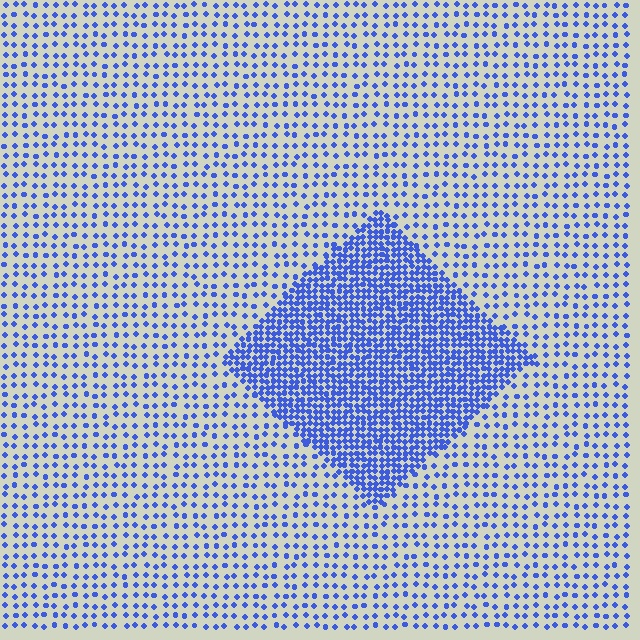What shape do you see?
I see a diamond.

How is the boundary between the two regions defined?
The boundary is defined by a change in element density (approximately 2.8x ratio). All elements are the same color, size, and shape.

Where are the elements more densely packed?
The elements are more densely packed inside the diamond boundary.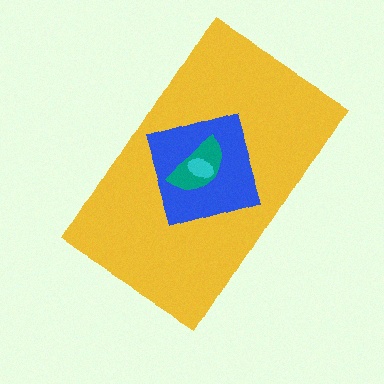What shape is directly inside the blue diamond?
The teal semicircle.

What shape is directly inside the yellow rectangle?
The blue diamond.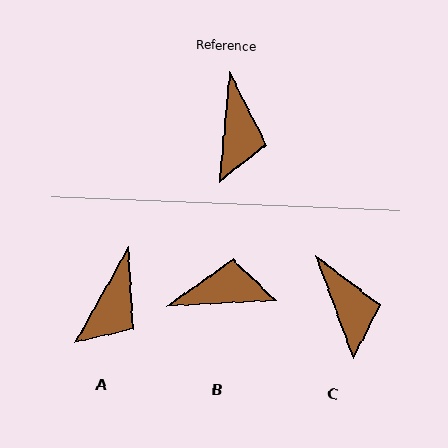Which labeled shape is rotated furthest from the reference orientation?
B, about 99 degrees away.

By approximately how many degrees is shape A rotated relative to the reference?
Approximately 24 degrees clockwise.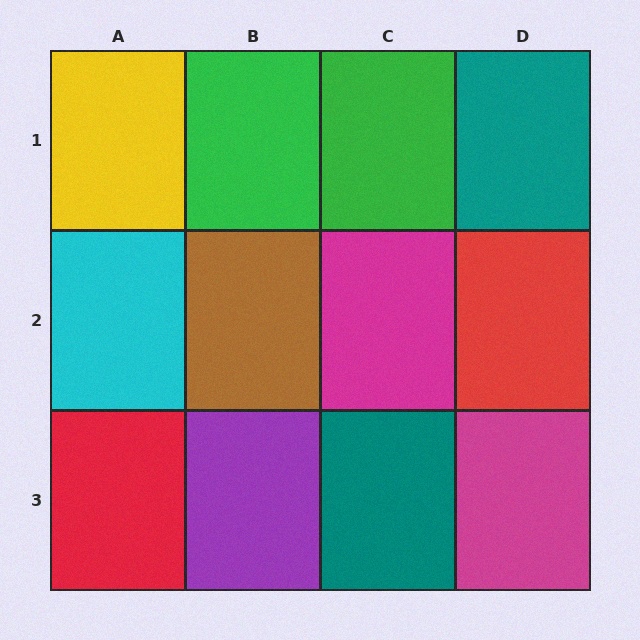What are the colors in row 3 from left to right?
Red, purple, teal, magenta.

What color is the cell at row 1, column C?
Green.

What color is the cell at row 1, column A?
Yellow.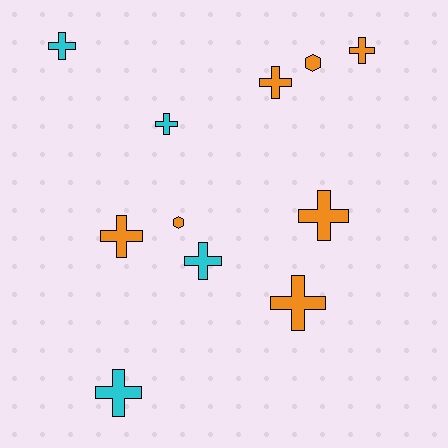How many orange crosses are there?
There are 5 orange crosses.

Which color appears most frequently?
Orange, with 7 objects.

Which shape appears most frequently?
Cross, with 9 objects.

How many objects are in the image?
There are 11 objects.